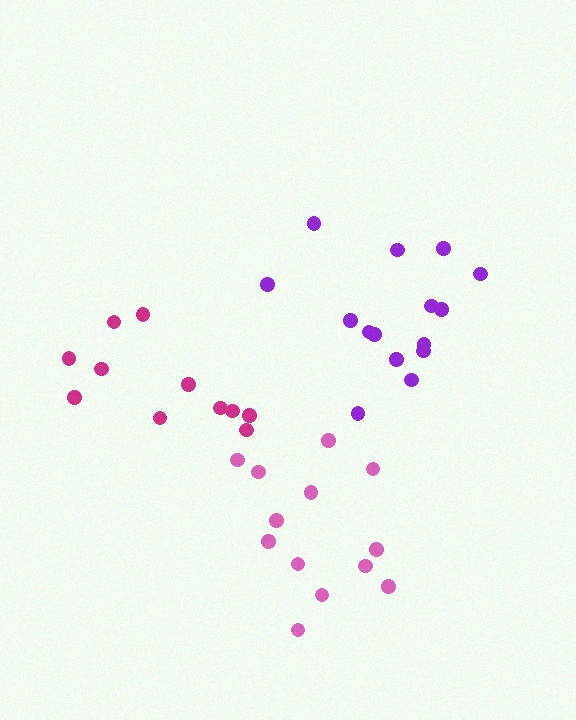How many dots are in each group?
Group 1: 13 dots, Group 2: 11 dots, Group 3: 15 dots (39 total).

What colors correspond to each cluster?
The clusters are colored: pink, magenta, purple.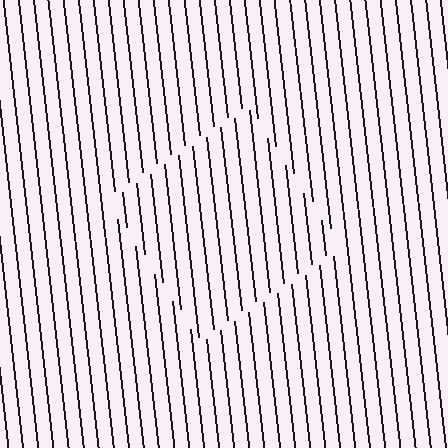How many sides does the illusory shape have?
4 sides — the line-ends trace a square.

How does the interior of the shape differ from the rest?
The interior of the shape contains the same grating, shifted by half a period — the contour is defined by the phase discontinuity where line-ends from the inner and outer gratings abut.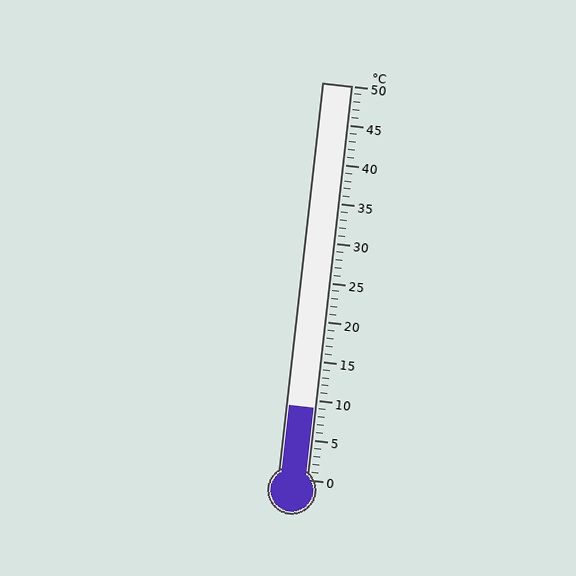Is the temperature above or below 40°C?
The temperature is below 40°C.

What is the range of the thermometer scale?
The thermometer scale ranges from 0°C to 50°C.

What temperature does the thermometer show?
The thermometer shows approximately 9°C.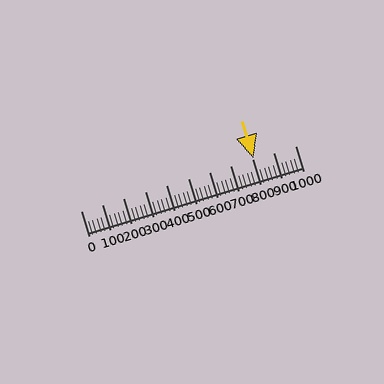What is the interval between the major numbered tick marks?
The major tick marks are spaced 100 units apart.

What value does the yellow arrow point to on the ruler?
The yellow arrow points to approximately 805.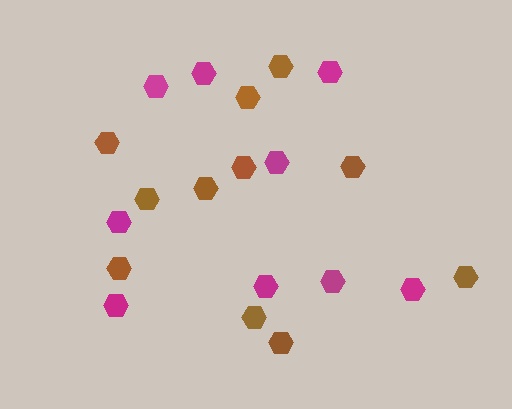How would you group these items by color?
There are 2 groups: one group of magenta hexagons (9) and one group of brown hexagons (11).